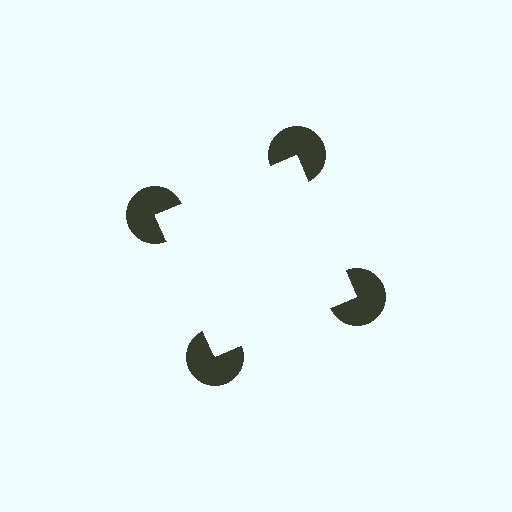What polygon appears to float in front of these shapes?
An illusory square — its edges are inferred from the aligned wedge cuts in the pac-man discs, not physically drawn.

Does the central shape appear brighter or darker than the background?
It typically appears slightly brighter than the background, even though no actual brightness change is drawn.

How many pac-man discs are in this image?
There are 4 — one at each vertex of the illusory square.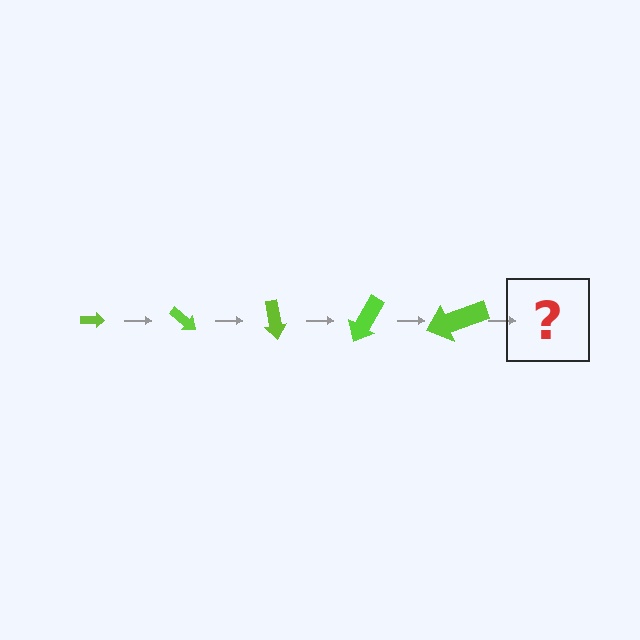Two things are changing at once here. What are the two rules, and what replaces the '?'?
The two rules are that the arrow grows larger each step and it rotates 40 degrees each step. The '?' should be an arrow, larger than the previous one and rotated 200 degrees from the start.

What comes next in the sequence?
The next element should be an arrow, larger than the previous one and rotated 200 degrees from the start.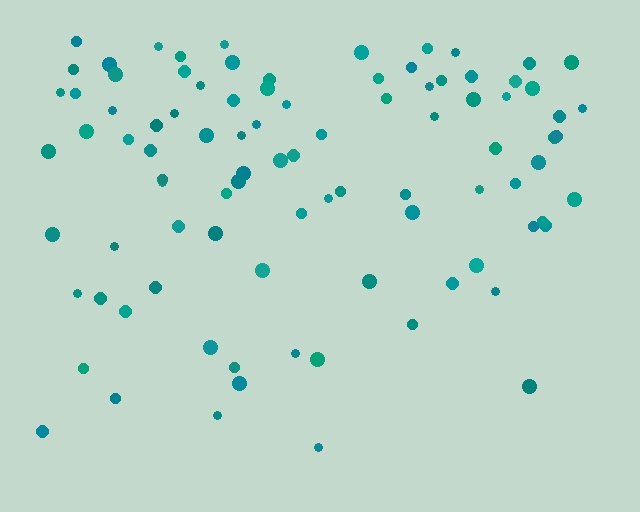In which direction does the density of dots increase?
From bottom to top, with the top side densest.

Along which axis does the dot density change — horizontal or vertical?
Vertical.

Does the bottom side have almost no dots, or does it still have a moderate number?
Still a moderate number, just noticeably fewer than the top.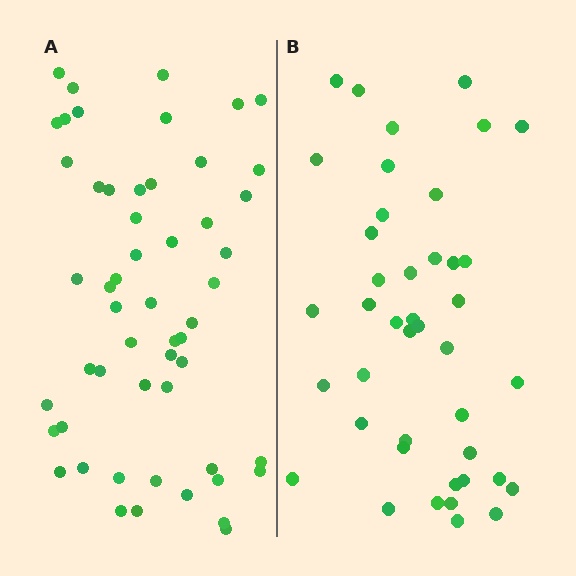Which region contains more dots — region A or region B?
Region A (the left region) has more dots.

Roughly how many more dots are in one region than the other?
Region A has roughly 12 or so more dots than region B.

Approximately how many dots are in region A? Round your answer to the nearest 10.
About 50 dots. (The exact count is 54, which rounds to 50.)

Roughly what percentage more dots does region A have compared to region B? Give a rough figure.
About 30% more.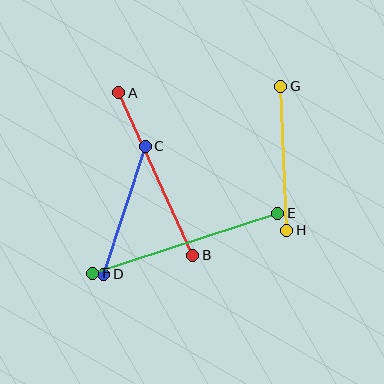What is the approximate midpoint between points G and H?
The midpoint is at approximately (284, 158) pixels.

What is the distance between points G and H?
The distance is approximately 144 pixels.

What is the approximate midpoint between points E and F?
The midpoint is at approximately (185, 243) pixels.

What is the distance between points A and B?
The distance is approximately 179 pixels.